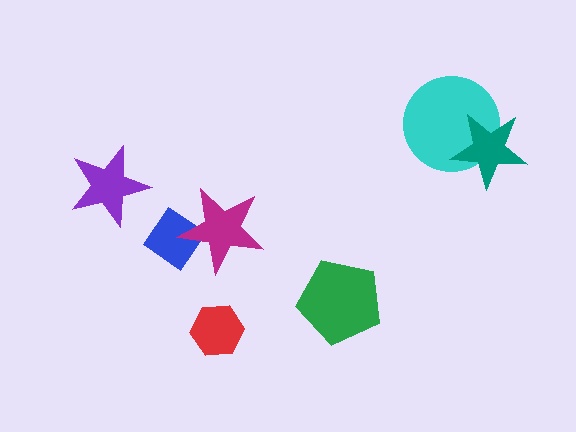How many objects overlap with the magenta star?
1 object overlaps with the magenta star.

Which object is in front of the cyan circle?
The teal star is in front of the cyan circle.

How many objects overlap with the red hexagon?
0 objects overlap with the red hexagon.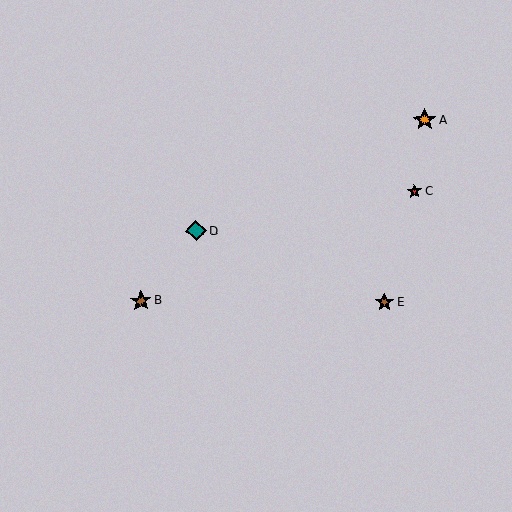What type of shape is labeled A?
Shape A is an orange star.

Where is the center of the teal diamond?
The center of the teal diamond is at (196, 231).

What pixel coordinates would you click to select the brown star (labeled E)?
Click at (384, 302) to select the brown star E.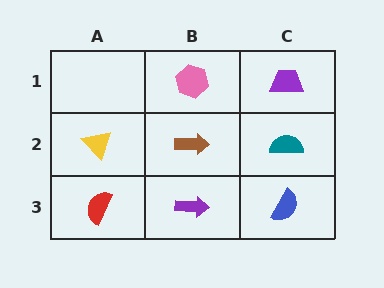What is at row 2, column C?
A teal semicircle.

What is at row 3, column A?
A red semicircle.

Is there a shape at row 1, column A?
No, that cell is empty.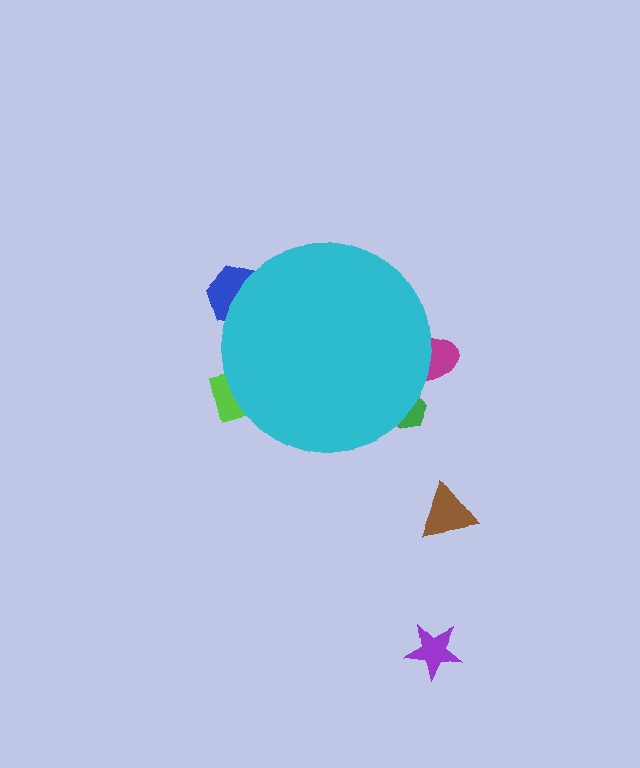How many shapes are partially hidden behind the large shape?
4 shapes are partially hidden.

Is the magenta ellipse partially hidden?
Yes, the magenta ellipse is partially hidden behind the cyan circle.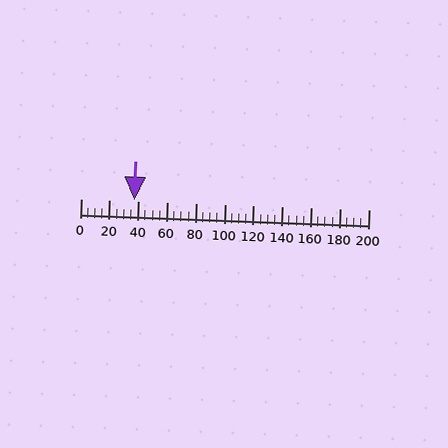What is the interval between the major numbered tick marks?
The major tick marks are spaced 20 units apart.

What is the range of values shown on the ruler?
The ruler shows values from 0 to 200.